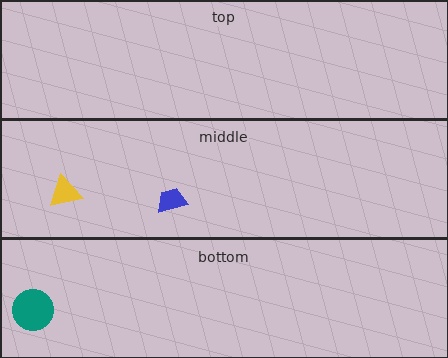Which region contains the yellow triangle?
The middle region.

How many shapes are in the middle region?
2.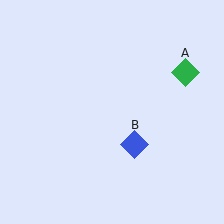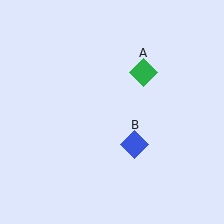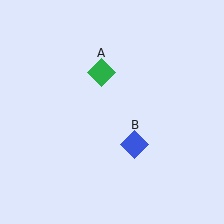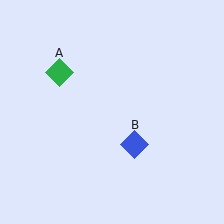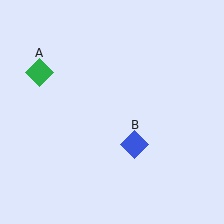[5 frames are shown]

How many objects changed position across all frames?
1 object changed position: green diamond (object A).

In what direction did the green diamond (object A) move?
The green diamond (object A) moved left.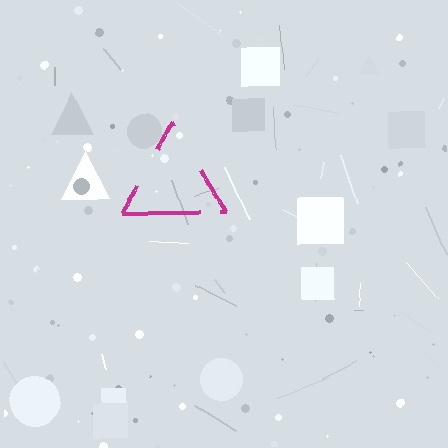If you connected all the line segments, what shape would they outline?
They would outline a triangle.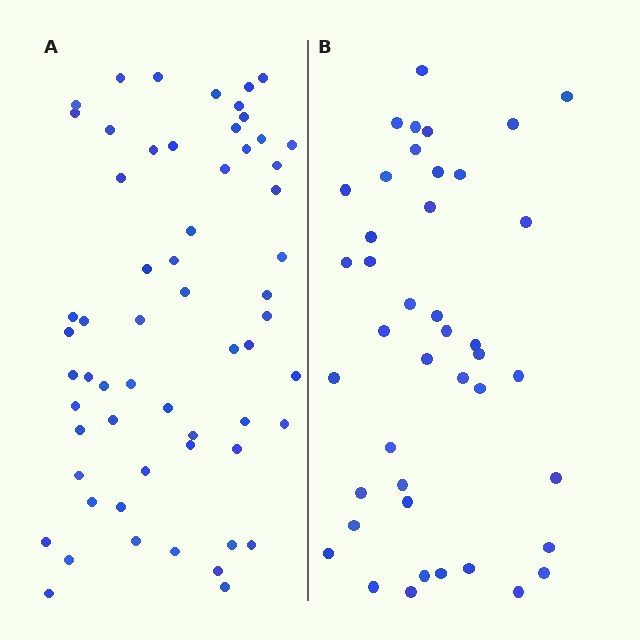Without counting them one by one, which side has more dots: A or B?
Region A (the left region) has more dots.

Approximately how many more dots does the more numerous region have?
Region A has approximately 20 more dots than region B.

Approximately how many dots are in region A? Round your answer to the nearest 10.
About 60 dots.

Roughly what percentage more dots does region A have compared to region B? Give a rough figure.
About 45% more.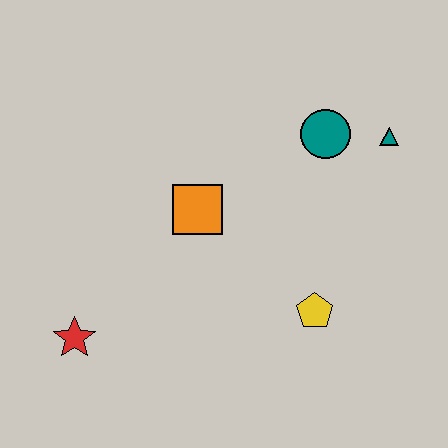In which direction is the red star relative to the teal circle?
The red star is to the left of the teal circle.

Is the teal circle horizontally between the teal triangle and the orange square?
Yes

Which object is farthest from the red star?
The teal triangle is farthest from the red star.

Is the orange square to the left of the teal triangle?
Yes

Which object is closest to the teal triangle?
The teal circle is closest to the teal triangle.